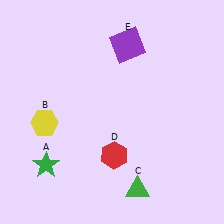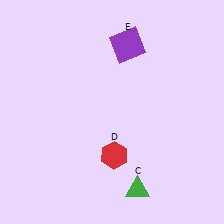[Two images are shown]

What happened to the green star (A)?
The green star (A) was removed in Image 2. It was in the bottom-left area of Image 1.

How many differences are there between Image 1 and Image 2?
There are 2 differences between the two images.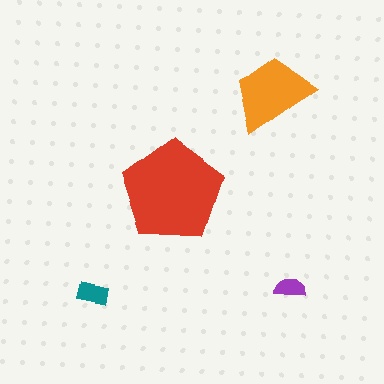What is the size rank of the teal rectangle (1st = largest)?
3rd.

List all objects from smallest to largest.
The purple semicircle, the teal rectangle, the orange trapezoid, the red pentagon.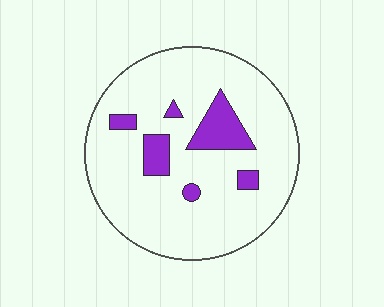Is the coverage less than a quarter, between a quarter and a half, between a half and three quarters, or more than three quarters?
Less than a quarter.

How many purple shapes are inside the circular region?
6.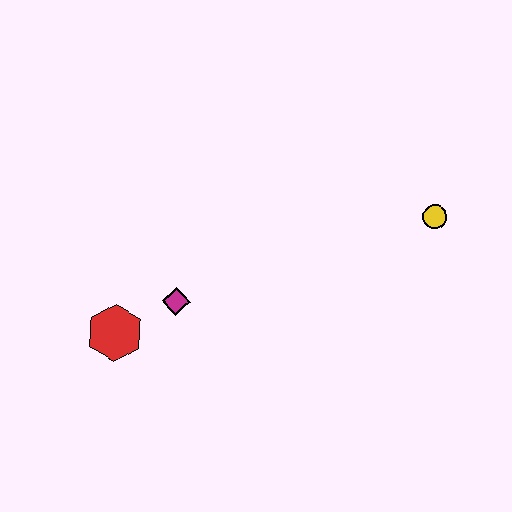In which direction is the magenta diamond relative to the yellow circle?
The magenta diamond is to the left of the yellow circle.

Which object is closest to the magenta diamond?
The red hexagon is closest to the magenta diamond.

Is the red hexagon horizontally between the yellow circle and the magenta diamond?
No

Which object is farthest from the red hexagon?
The yellow circle is farthest from the red hexagon.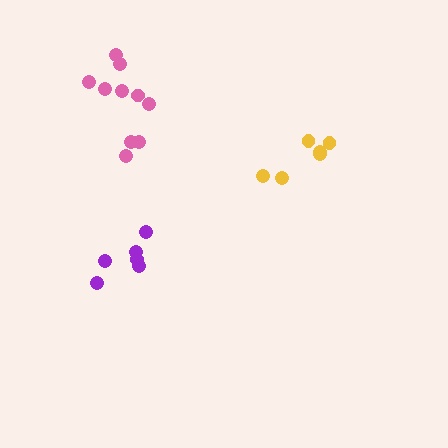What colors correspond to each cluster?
The clusters are colored: pink, purple, yellow.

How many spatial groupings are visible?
There are 3 spatial groupings.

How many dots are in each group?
Group 1: 10 dots, Group 2: 6 dots, Group 3: 6 dots (22 total).